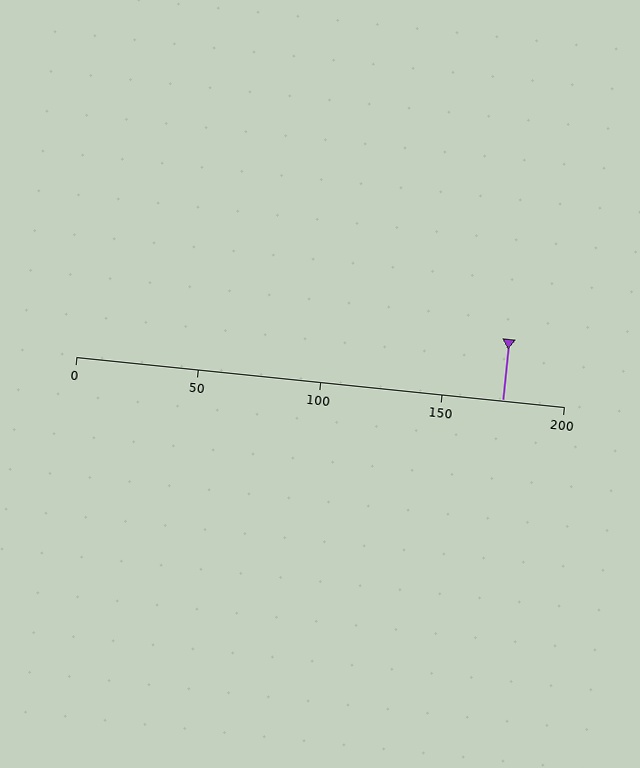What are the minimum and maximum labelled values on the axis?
The axis runs from 0 to 200.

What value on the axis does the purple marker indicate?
The marker indicates approximately 175.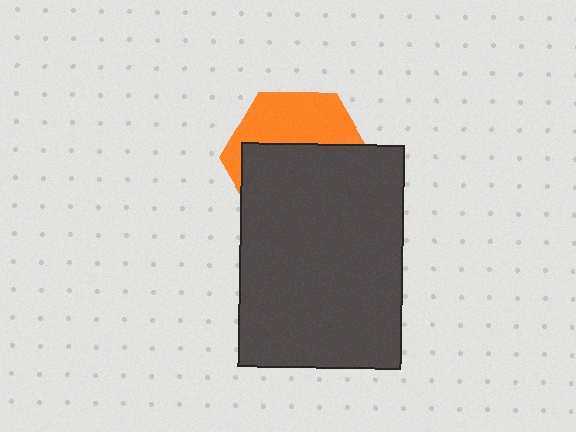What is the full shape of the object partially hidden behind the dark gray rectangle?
The partially hidden object is an orange hexagon.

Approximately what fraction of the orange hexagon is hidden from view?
Roughly 60% of the orange hexagon is hidden behind the dark gray rectangle.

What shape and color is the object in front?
The object in front is a dark gray rectangle.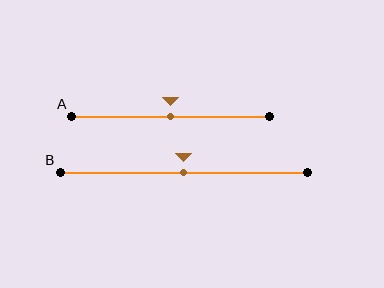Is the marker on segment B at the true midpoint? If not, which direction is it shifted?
Yes, the marker on segment B is at the true midpoint.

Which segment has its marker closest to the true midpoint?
Segment A has its marker closest to the true midpoint.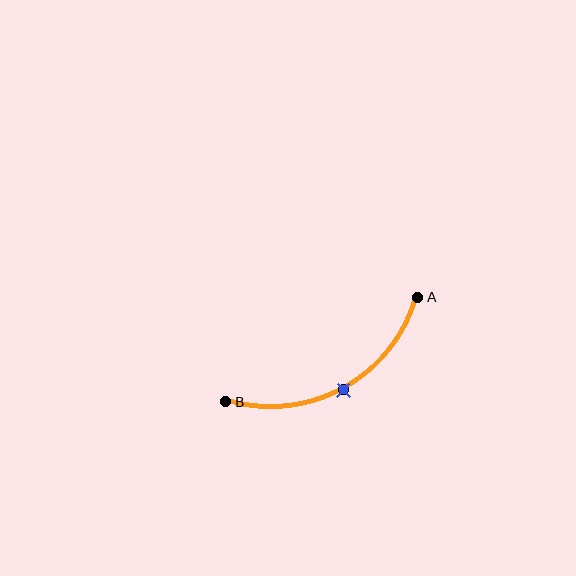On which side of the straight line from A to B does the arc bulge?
The arc bulges below the straight line connecting A and B.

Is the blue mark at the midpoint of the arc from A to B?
Yes. The blue mark lies on the arc at equal arc-length from both A and B — it is the arc midpoint.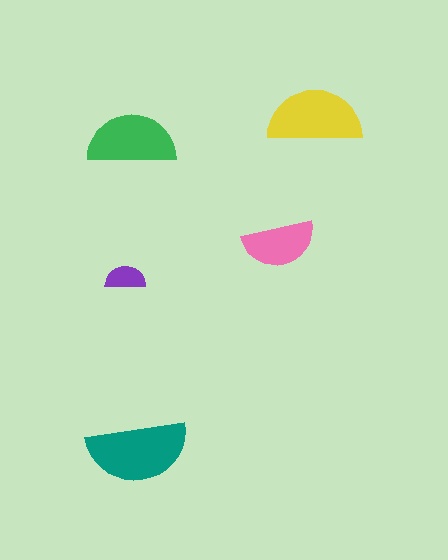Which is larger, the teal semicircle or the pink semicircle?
The teal one.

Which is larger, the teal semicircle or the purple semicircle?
The teal one.